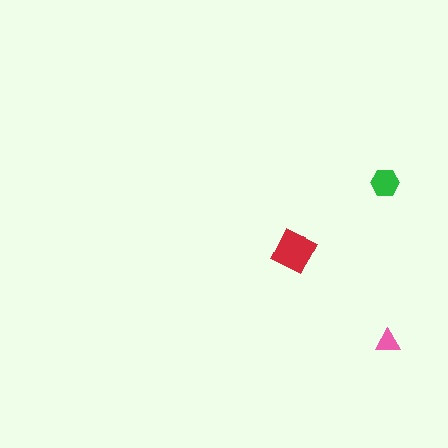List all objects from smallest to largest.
The pink triangle, the green hexagon, the red square.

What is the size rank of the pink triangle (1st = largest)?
3rd.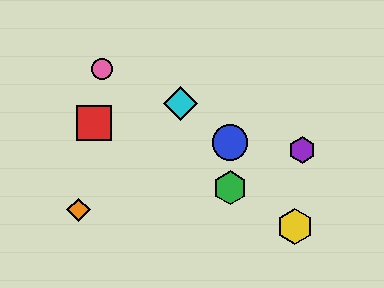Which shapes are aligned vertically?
The blue circle, the green hexagon are aligned vertically.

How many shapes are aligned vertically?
2 shapes (the blue circle, the green hexagon) are aligned vertically.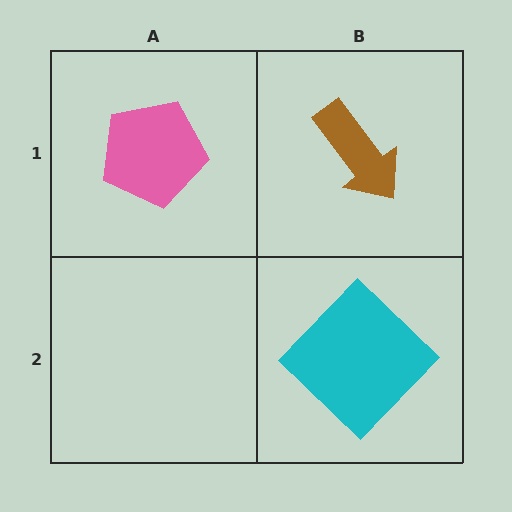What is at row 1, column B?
A brown arrow.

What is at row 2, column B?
A cyan diamond.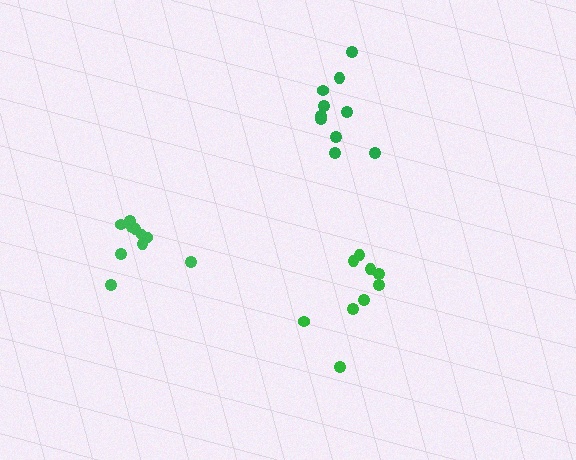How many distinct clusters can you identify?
There are 3 distinct clusters.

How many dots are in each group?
Group 1: 10 dots, Group 2: 10 dots, Group 3: 9 dots (29 total).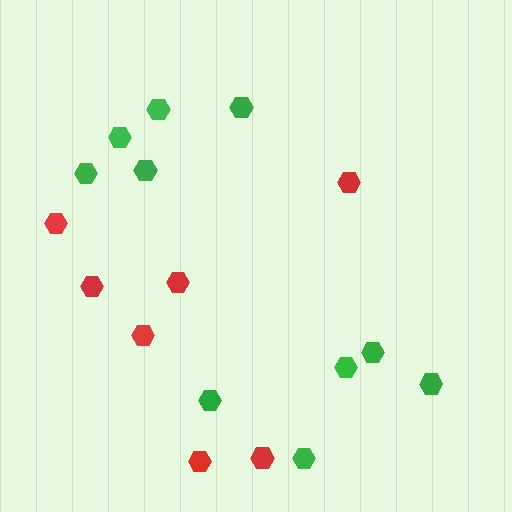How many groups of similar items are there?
There are 2 groups: one group of red hexagons (7) and one group of green hexagons (10).